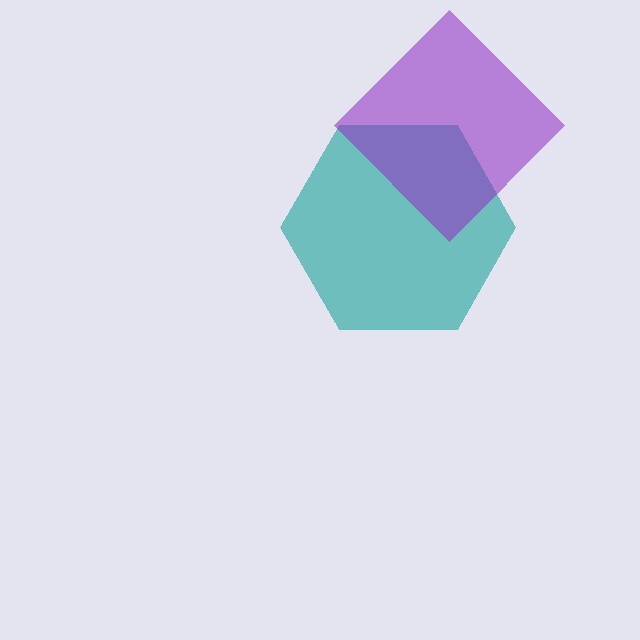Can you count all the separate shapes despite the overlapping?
Yes, there are 2 separate shapes.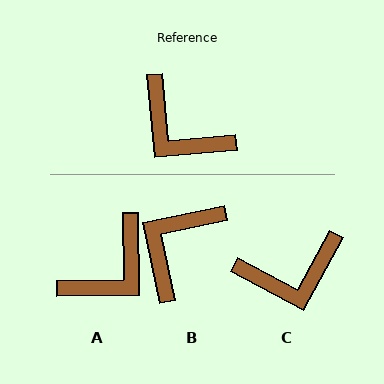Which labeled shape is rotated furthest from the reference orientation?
A, about 86 degrees away.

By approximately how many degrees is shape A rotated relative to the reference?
Approximately 86 degrees counter-clockwise.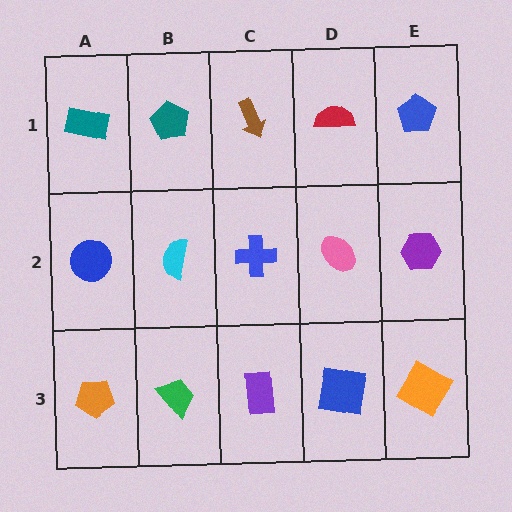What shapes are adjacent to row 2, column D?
A red semicircle (row 1, column D), a blue square (row 3, column D), a blue cross (row 2, column C), a purple hexagon (row 2, column E).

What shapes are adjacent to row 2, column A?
A teal rectangle (row 1, column A), an orange pentagon (row 3, column A), a cyan semicircle (row 2, column B).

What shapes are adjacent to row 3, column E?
A purple hexagon (row 2, column E), a blue square (row 3, column D).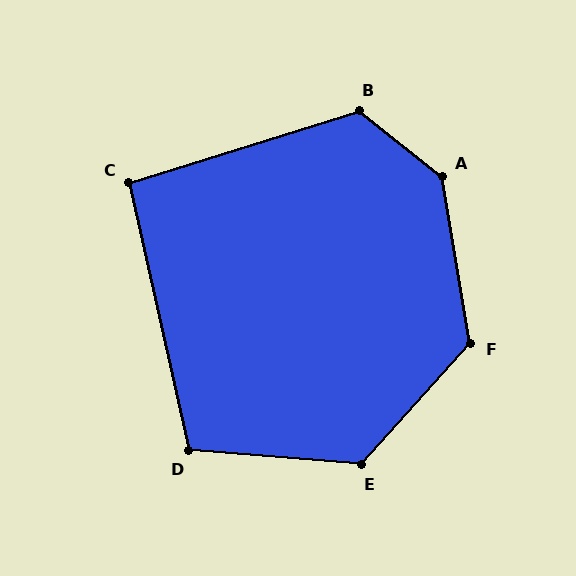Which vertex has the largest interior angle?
A, at approximately 137 degrees.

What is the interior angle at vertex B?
Approximately 125 degrees (obtuse).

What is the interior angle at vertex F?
Approximately 128 degrees (obtuse).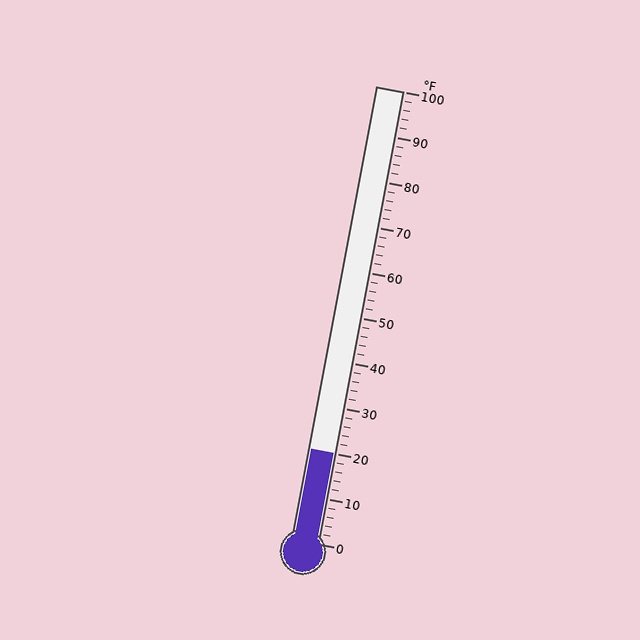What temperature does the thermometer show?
The thermometer shows approximately 20°F.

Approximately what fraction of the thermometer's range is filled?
The thermometer is filled to approximately 20% of its range.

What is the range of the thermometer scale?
The thermometer scale ranges from 0°F to 100°F.